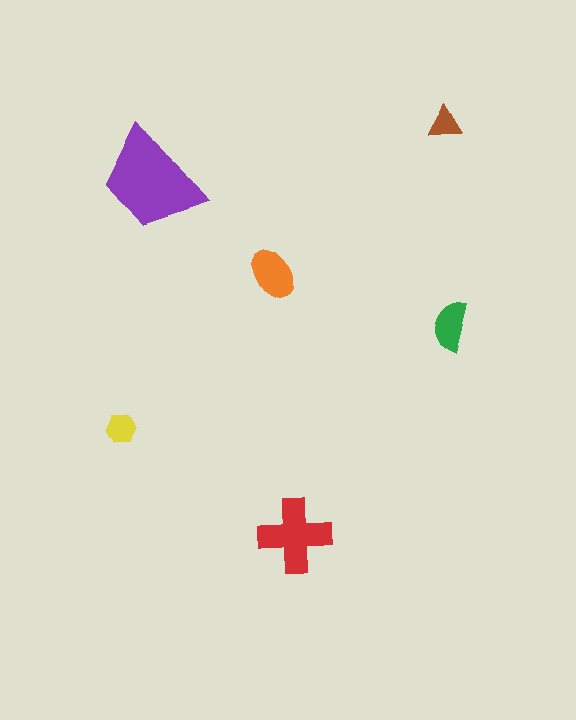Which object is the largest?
The purple trapezoid.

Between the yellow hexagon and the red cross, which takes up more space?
The red cross.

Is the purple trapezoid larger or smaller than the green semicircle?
Larger.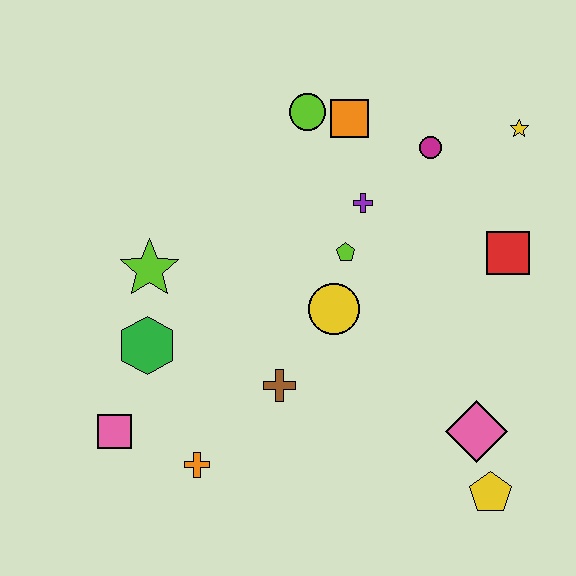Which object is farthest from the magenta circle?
The pink square is farthest from the magenta circle.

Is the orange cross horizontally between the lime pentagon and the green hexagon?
Yes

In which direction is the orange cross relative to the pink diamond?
The orange cross is to the left of the pink diamond.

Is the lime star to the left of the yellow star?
Yes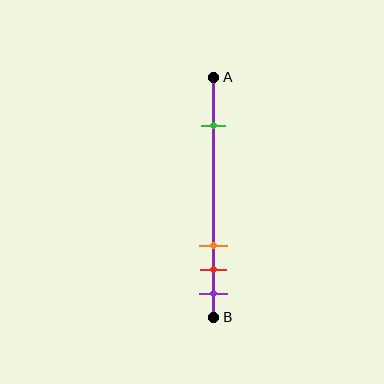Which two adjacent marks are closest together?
The red and purple marks are the closest adjacent pair.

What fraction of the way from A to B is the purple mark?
The purple mark is approximately 90% (0.9) of the way from A to B.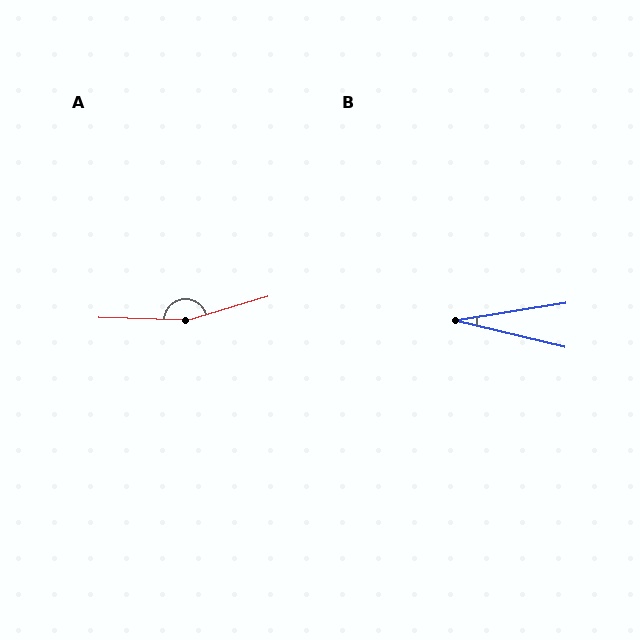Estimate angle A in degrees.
Approximately 161 degrees.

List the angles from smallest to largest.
B (22°), A (161°).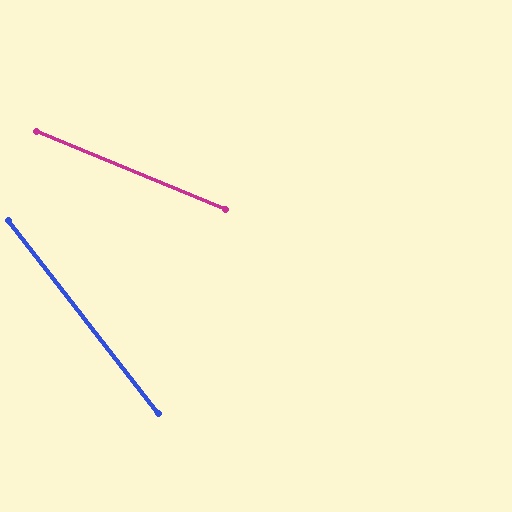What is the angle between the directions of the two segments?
Approximately 29 degrees.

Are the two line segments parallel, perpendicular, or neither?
Neither parallel nor perpendicular — they differ by about 29°.